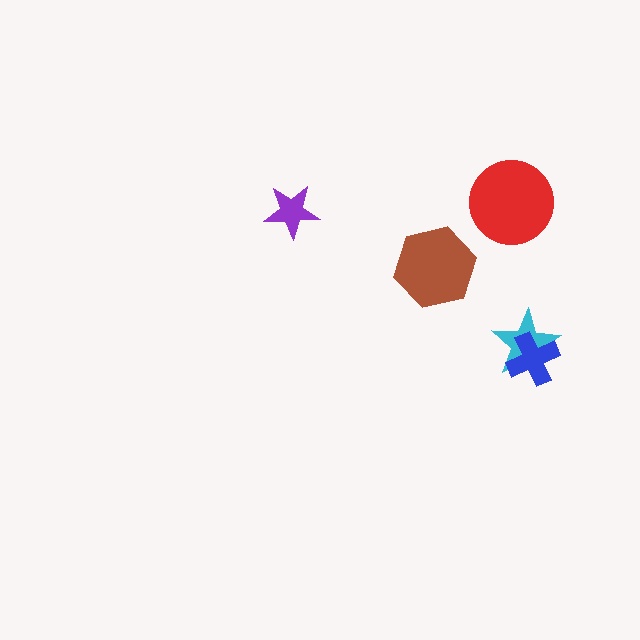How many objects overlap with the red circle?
0 objects overlap with the red circle.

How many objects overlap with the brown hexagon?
0 objects overlap with the brown hexagon.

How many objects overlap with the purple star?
0 objects overlap with the purple star.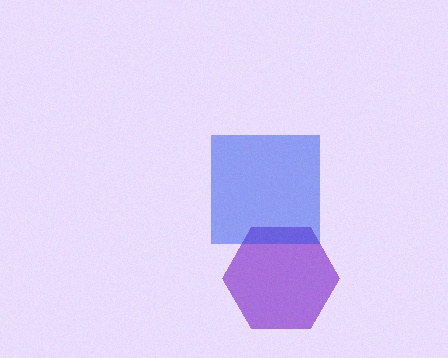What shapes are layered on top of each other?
The layered shapes are: a purple hexagon, a blue square.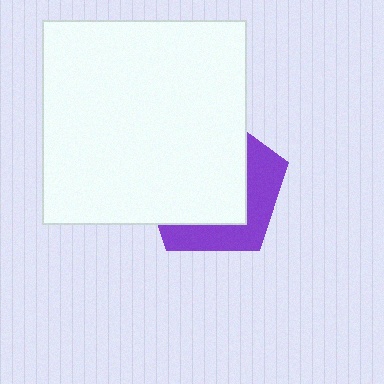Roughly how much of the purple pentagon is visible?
A small part of it is visible (roughly 35%).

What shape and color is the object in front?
The object in front is a white square.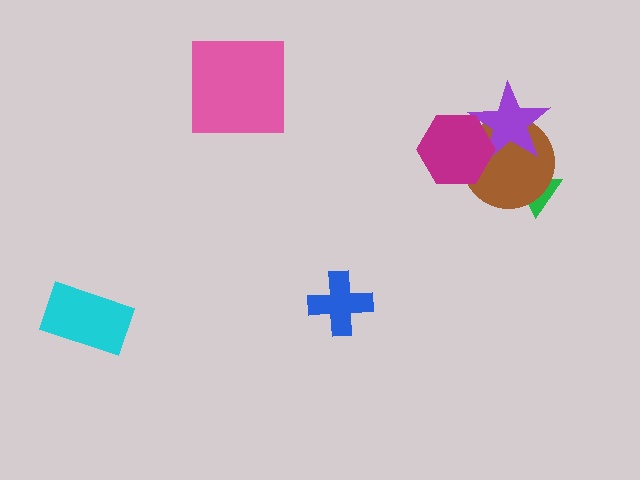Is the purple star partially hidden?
Yes, it is partially covered by another shape.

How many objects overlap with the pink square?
0 objects overlap with the pink square.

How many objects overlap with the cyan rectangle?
0 objects overlap with the cyan rectangle.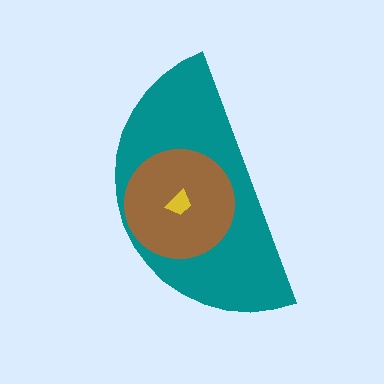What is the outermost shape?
The teal semicircle.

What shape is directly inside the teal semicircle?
The brown circle.